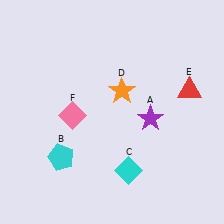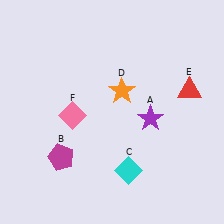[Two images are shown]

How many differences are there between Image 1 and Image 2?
There is 1 difference between the two images.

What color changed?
The pentagon (B) changed from cyan in Image 1 to magenta in Image 2.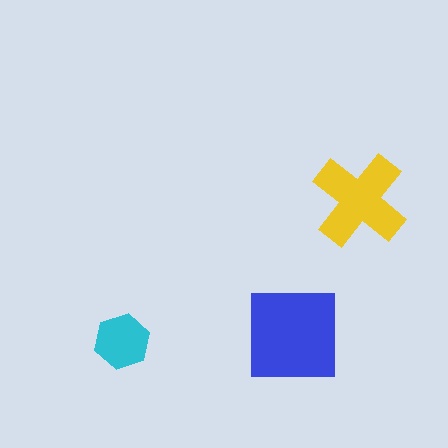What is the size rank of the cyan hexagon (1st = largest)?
3rd.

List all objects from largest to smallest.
The blue square, the yellow cross, the cyan hexagon.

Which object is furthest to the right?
The yellow cross is rightmost.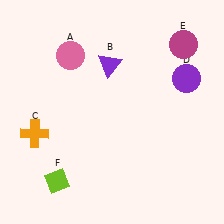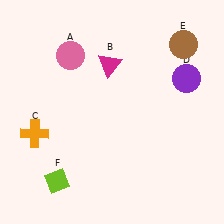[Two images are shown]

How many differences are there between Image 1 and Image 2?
There are 2 differences between the two images.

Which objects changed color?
B changed from purple to magenta. E changed from magenta to brown.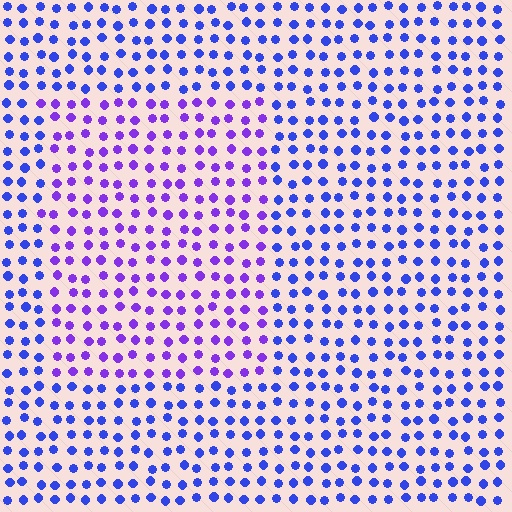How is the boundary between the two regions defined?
The boundary is defined purely by a slight shift in hue (about 35 degrees). Spacing, size, and orientation are identical on both sides.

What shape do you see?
I see a rectangle.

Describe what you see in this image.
The image is filled with small blue elements in a uniform arrangement. A rectangle-shaped region is visible where the elements are tinted to a slightly different hue, forming a subtle color boundary.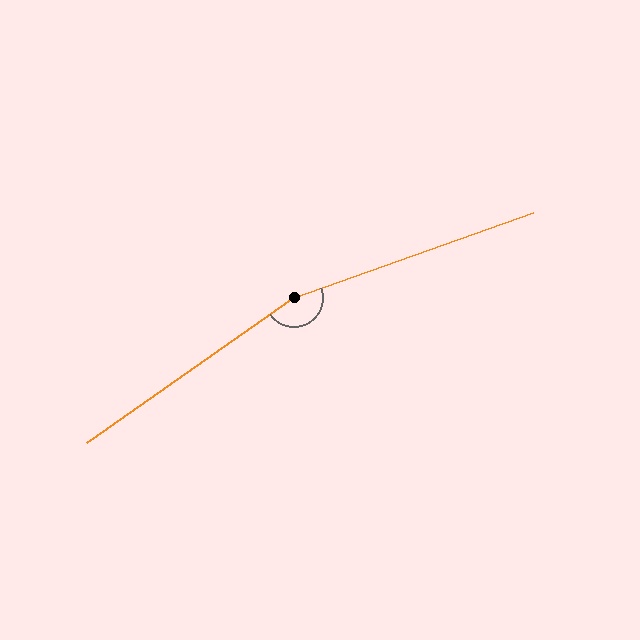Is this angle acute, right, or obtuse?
It is obtuse.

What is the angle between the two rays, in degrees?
Approximately 165 degrees.